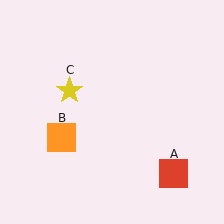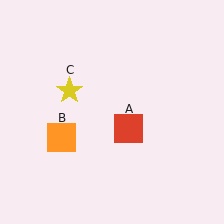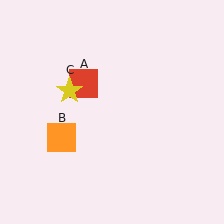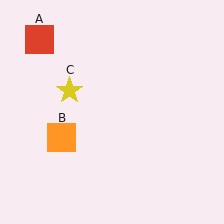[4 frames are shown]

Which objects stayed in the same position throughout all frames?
Orange square (object B) and yellow star (object C) remained stationary.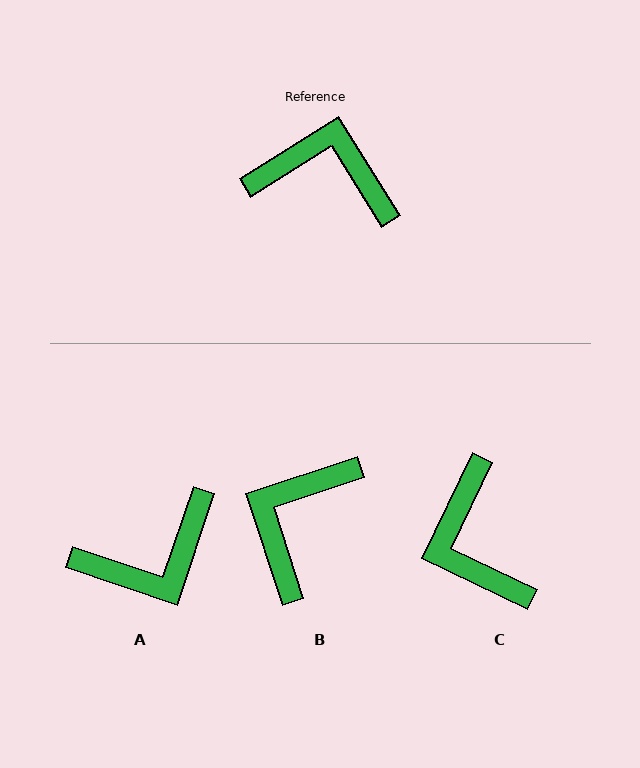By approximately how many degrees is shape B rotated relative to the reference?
Approximately 76 degrees counter-clockwise.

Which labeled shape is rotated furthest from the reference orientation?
A, about 141 degrees away.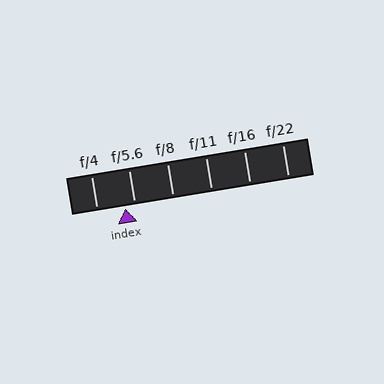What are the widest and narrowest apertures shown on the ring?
The widest aperture shown is f/4 and the narrowest is f/22.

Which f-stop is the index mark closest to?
The index mark is closest to f/5.6.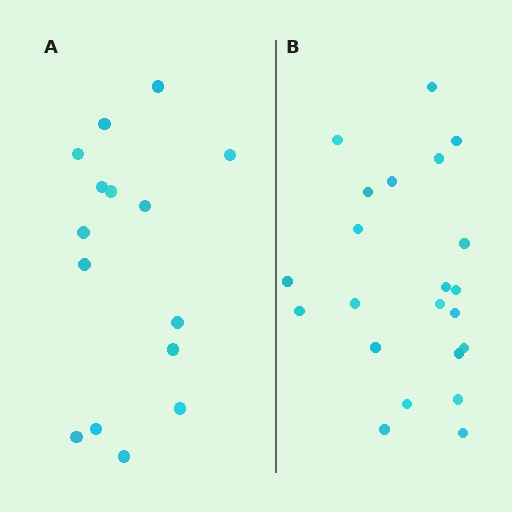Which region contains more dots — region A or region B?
Region B (the right region) has more dots.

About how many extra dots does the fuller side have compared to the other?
Region B has roughly 8 or so more dots than region A.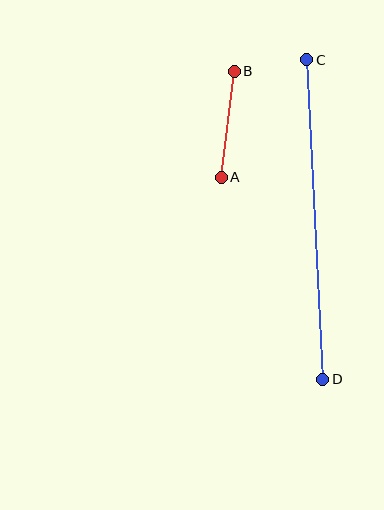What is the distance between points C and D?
The distance is approximately 320 pixels.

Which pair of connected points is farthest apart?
Points C and D are farthest apart.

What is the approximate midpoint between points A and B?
The midpoint is at approximately (228, 124) pixels.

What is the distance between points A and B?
The distance is approximately 107 pixels.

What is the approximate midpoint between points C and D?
The midpoint is at approximately (315, 219) pixels.